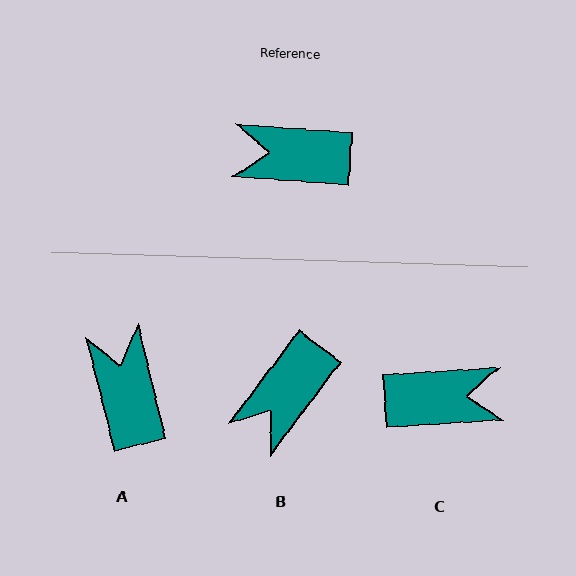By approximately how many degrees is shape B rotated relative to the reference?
Approximately 57 degrees counter-clockwise.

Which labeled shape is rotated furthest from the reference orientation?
C, about 173 degrees away.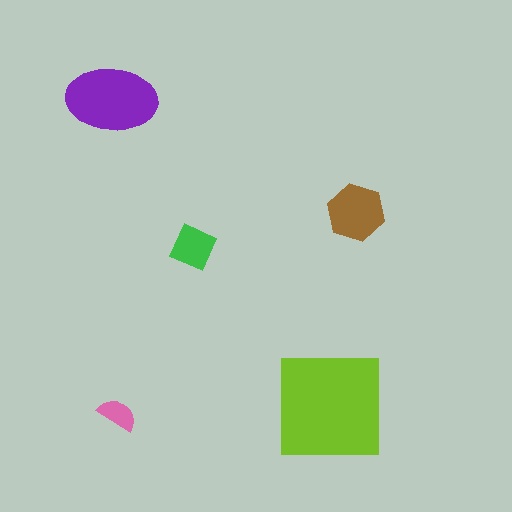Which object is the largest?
The lime square.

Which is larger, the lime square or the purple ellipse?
The lime square.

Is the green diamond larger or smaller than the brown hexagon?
Smaller.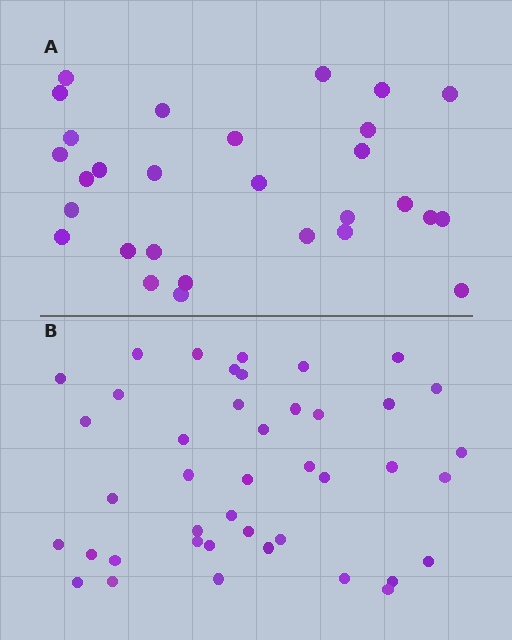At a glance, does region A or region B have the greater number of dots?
Region B (the bottom region) has more dots.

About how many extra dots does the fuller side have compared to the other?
Region B has approximately 15 more dots than region A.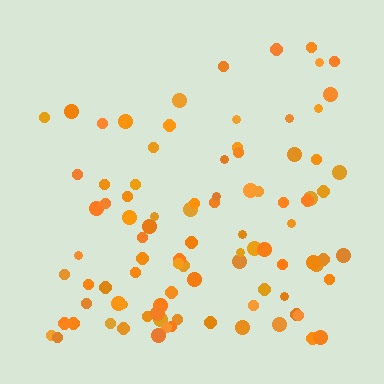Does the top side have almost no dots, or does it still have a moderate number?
Still a moderate number, just noticeably fewer than the bottom.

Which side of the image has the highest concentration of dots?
The bottom.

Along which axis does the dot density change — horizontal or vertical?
Vertical.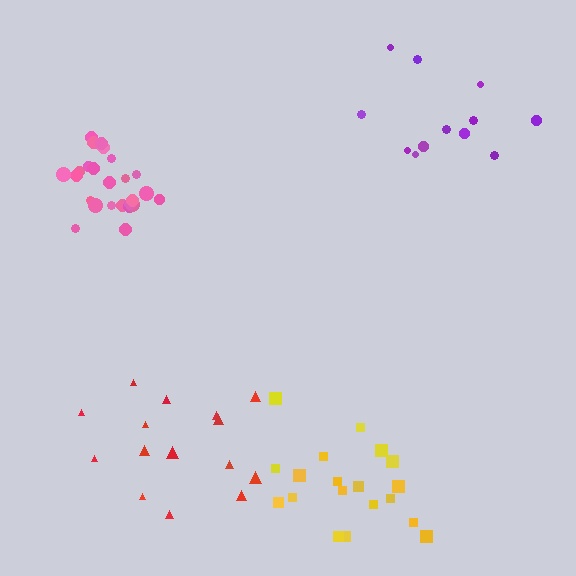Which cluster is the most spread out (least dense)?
Red.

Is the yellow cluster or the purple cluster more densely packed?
Yellow.